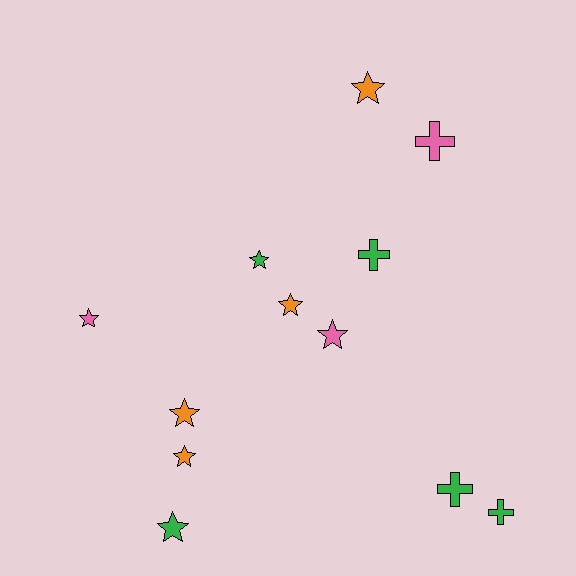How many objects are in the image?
There are 12 objects.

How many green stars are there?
There are 2 green stars.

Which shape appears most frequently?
Star, with 8 objects.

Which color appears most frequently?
Green, with 5 objects.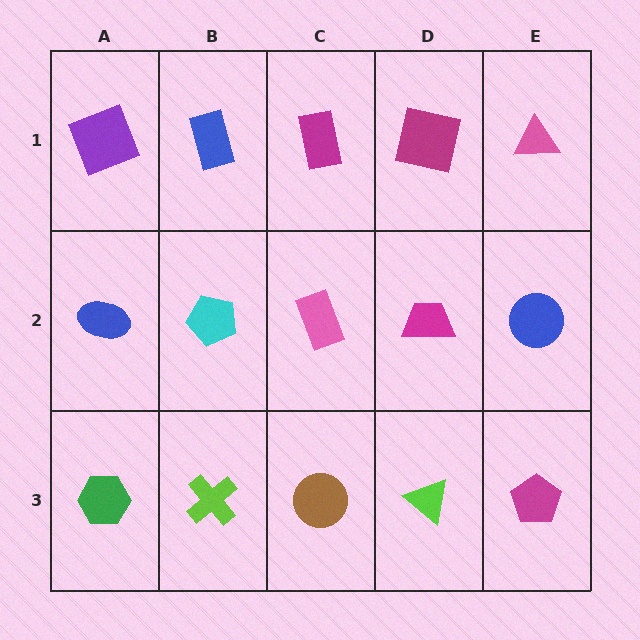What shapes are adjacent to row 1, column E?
A blue circle (row 2, column E), a magenta square (row 1, column D).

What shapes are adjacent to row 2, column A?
A purple square (row 1, column A), a green hexagon (row 3, column A), a cyan pentagon (row 2, column B).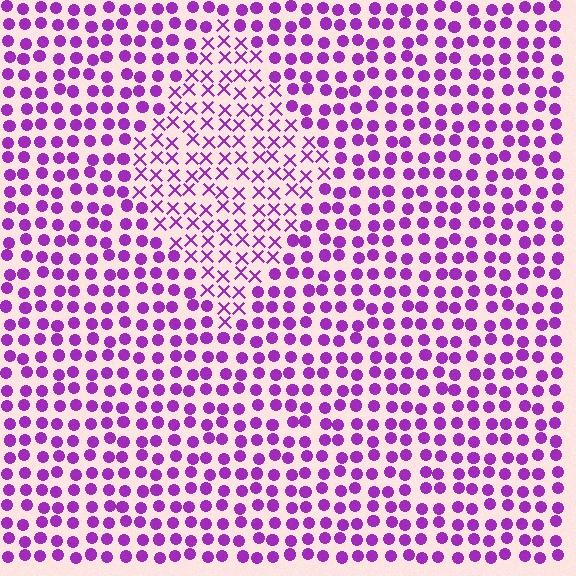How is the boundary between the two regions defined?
The boundary is defined by a change in element shape: X marks inside vs. circles outside. All elements share the same color and spacing.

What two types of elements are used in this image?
The image uses X marks inside the diamond region and circles outside it.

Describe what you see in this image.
The image is filled with small purple elements arranged in a uniform grid. A diamond-shaped region contains X marks, while the surrounding area contains circles. The boundary is defined purely by the change in element shape.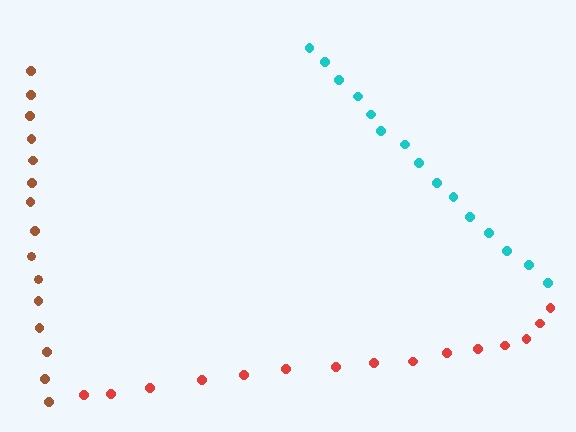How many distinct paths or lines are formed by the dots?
There are 3 distinct paths.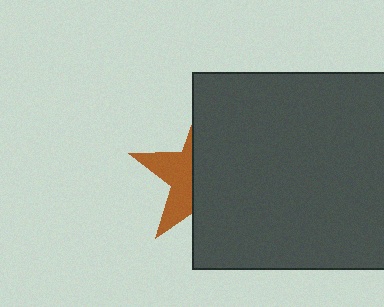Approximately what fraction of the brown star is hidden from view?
Roughly 63% of the brown star is hidden behind the dark gray rectangle.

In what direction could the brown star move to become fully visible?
The brown star could move left. That would shift it out from behind the dark gray rectangle entirely.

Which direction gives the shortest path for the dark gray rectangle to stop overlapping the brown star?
Moving right gives the shortest separation.